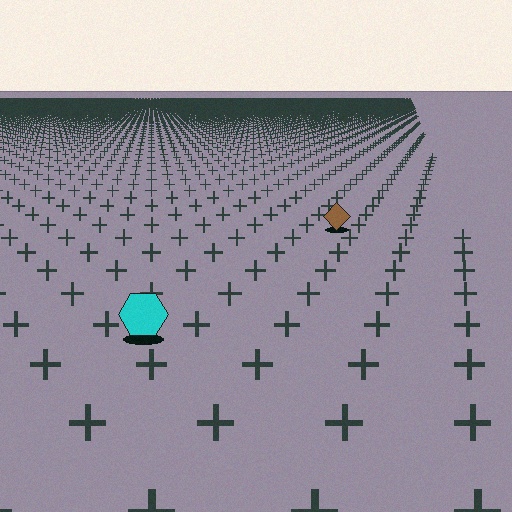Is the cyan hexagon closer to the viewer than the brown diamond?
Yes. The cyan hexagon is closer — you can tell from the texture gradient: the ground texture is coarser near it.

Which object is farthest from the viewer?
The brown diamond is farthest from the viewer. It appears smaller and the ground texture around it is denser.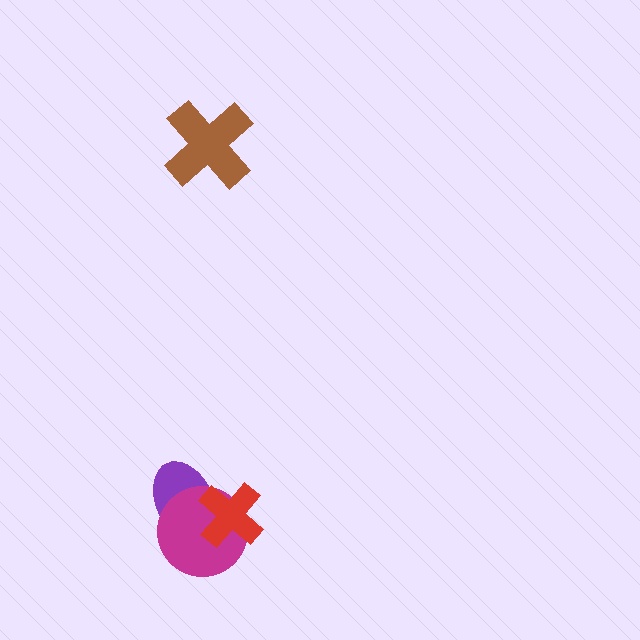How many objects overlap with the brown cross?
0 objects overlap with the brown cross.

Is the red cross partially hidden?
No, no other shape covers it.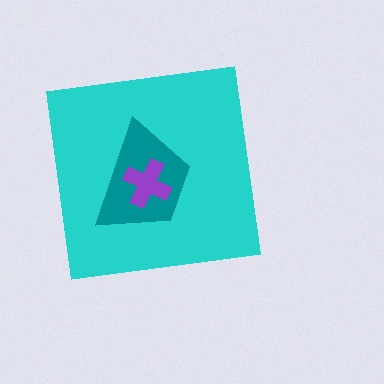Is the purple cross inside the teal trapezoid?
Yes.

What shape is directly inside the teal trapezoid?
The purple cross.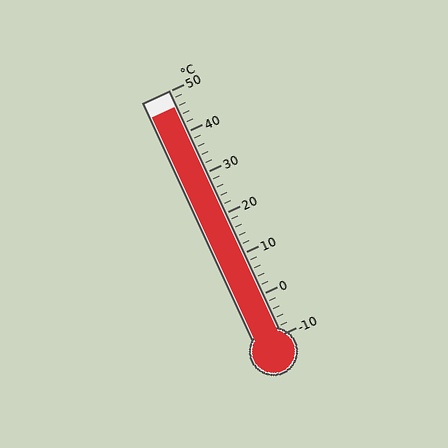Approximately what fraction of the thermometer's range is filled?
The thermometer is filled to approximately 95% of its range.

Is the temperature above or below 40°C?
The temperature is above 40°C.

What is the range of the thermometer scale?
The thermometer scale ranges from -10°C to 50°C.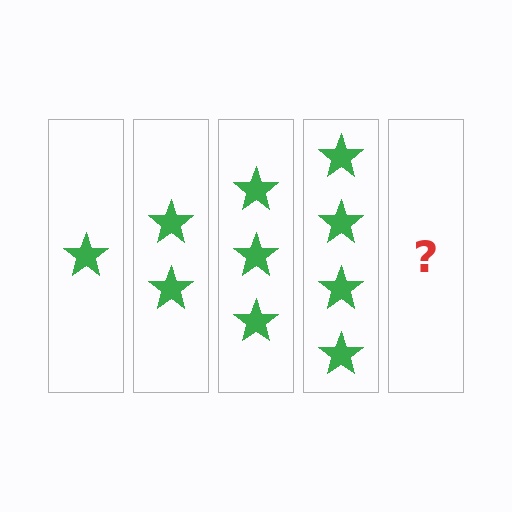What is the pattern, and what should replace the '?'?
The pattern is that each step adds one more star. The '?' should be 5 stars.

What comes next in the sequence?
The next element should be 5 stars.